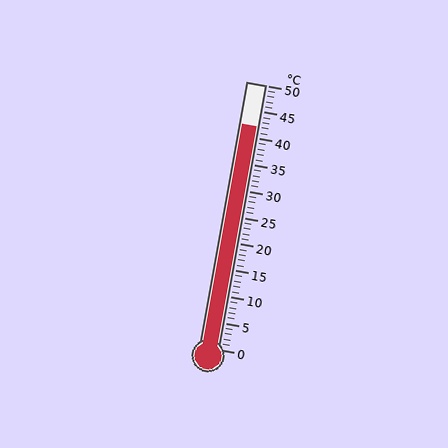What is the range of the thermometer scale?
The thermometer scale ranges from 0°C to 50°C.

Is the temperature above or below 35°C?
The temperature is above 35°C.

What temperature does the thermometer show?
The thermometer shows approximately 42°C.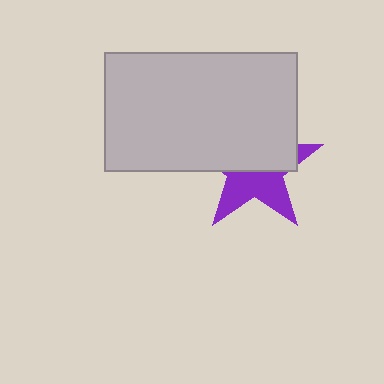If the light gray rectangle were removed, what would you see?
You would see the complete purple star.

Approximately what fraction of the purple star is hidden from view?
Roughly 55% of the purple star is hidden behind the light gray rectangle.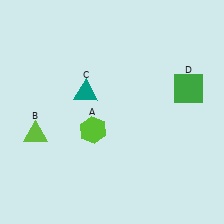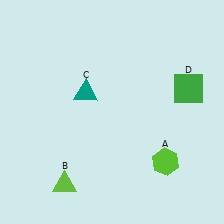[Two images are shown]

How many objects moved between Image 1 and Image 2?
2 objects moved between the two images.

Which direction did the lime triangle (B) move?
The lime triangle (B) moved down.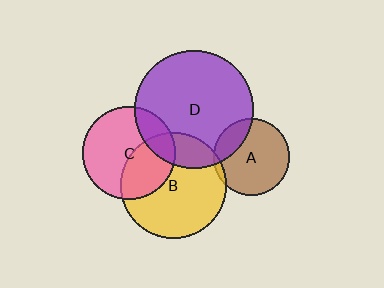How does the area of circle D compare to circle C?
Approximately 1.6 times.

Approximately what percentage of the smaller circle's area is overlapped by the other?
Approximately 5%.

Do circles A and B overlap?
Yes.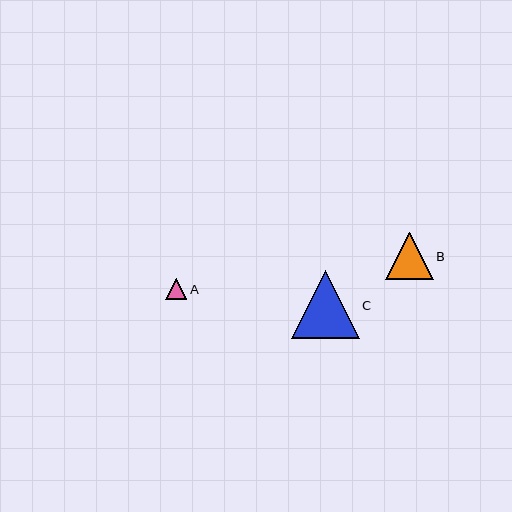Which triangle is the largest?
Triangle C is the largest with a size of approximately 68 pixels.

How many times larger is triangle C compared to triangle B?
Triangle C is approximately 1.4 times the size of triangle B.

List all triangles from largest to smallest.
From largest to smallest: C, B, A.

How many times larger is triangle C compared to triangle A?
Triangle C is approximately 3.2 times the size of triangle A.